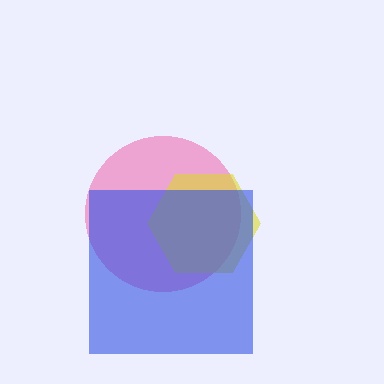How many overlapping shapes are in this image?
There are 3 overlapping shapes in the image.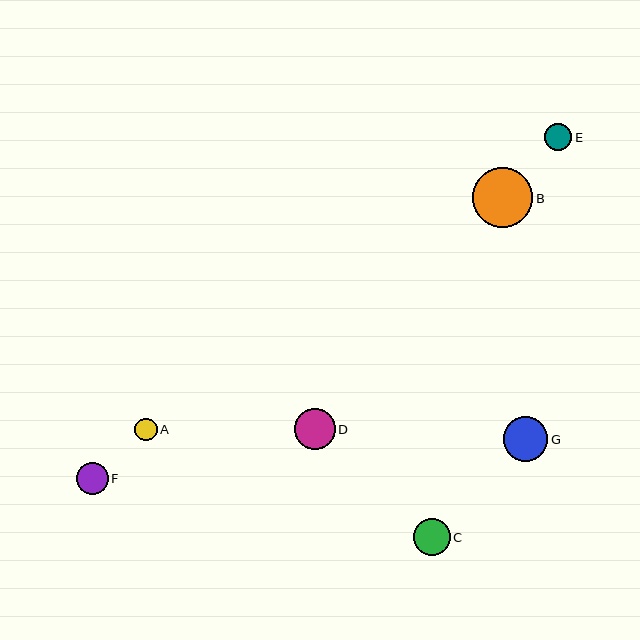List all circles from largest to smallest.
From largest to smallest: B, G, D, C, F, E, A.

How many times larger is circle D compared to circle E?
Circle D is approximately 1.5 times the size of circle E.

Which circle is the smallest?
Circle A is the smallest with a size of approximately 22 pixels.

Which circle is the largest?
Circle B is the largest with a size of approximately 60 pixels.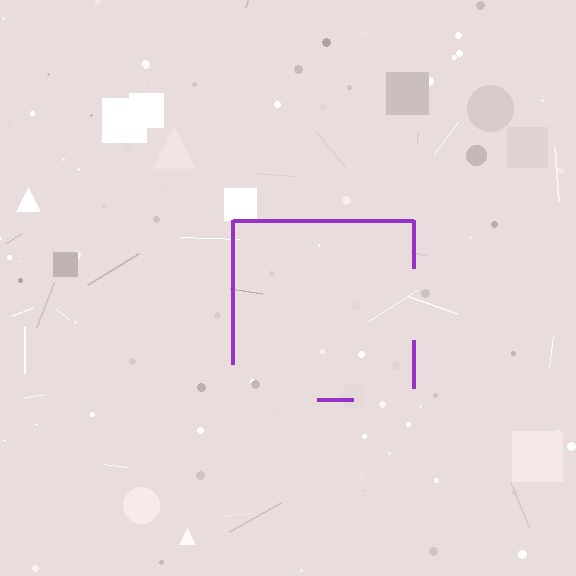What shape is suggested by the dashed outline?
The dashed outline suggests a square.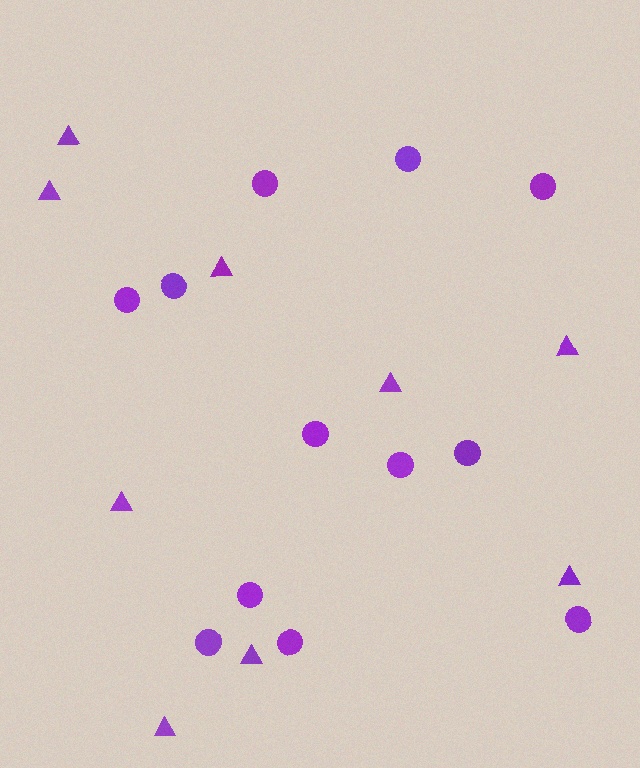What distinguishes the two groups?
There are 2 groups: one group of triangles (9) and one group of circles (12).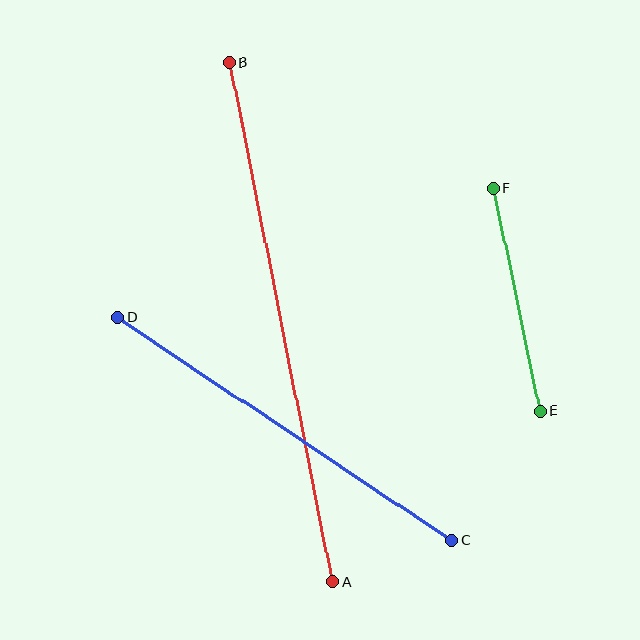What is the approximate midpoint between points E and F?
The midpoint is at approximately (517, 299) pixels.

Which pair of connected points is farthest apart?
Points A and B are farthest apart.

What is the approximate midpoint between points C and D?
The midpoint is at approximately (285, 429) pixels.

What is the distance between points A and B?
The distance is approximately 530 pixels.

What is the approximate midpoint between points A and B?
The midpoint is at approximately (281, 322) pixels.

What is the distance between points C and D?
The distance is approximately 402 pixels.